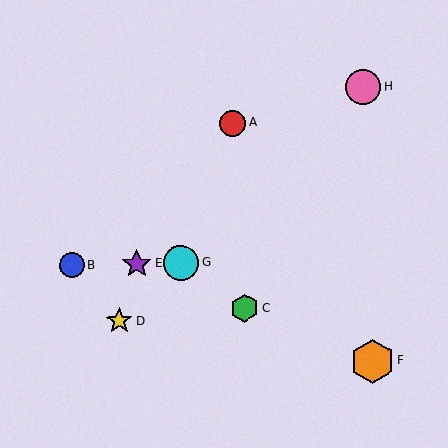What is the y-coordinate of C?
Object C is at y≈308.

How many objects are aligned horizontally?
3 objects (B, E, G) are aligned horizontally.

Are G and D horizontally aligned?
No, G is at y≈263 and D is at y≈321.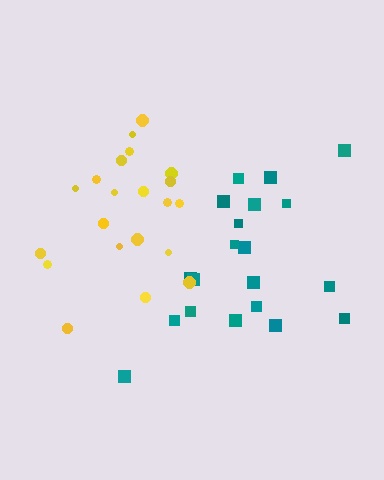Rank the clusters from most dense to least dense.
yellow, teal.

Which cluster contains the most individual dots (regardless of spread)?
Teal (21).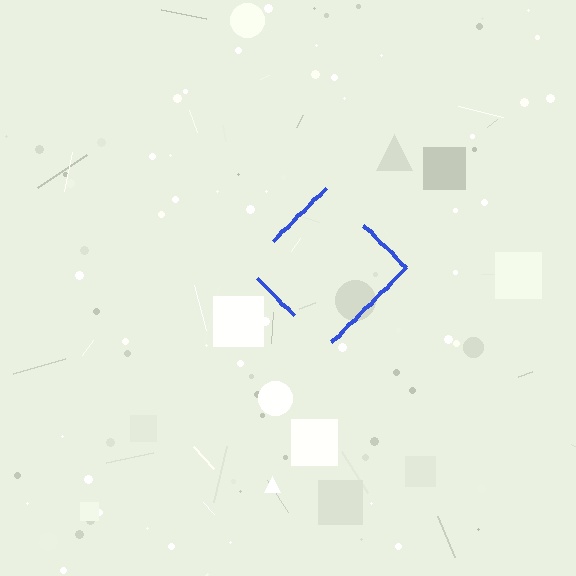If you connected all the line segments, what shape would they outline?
They would outline a diamond.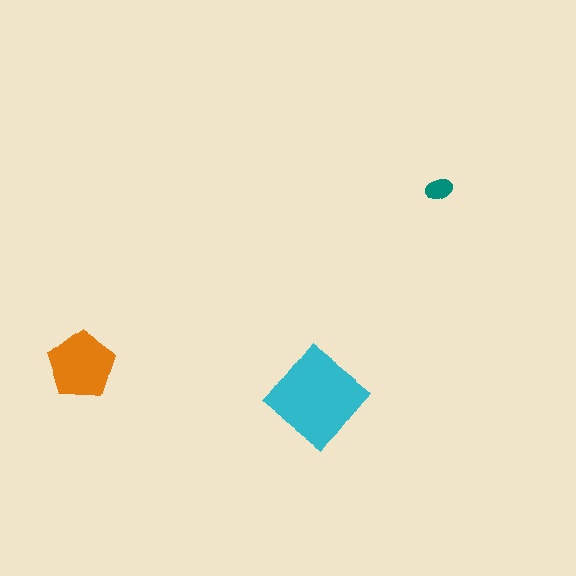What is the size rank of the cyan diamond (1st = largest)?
1st.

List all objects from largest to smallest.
The cyan diamond, the orange pentagon, the teal ellipse.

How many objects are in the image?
There are 3 objects in the image.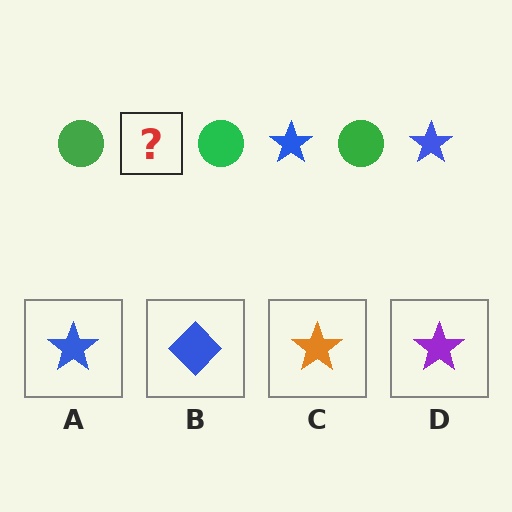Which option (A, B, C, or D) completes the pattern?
A.